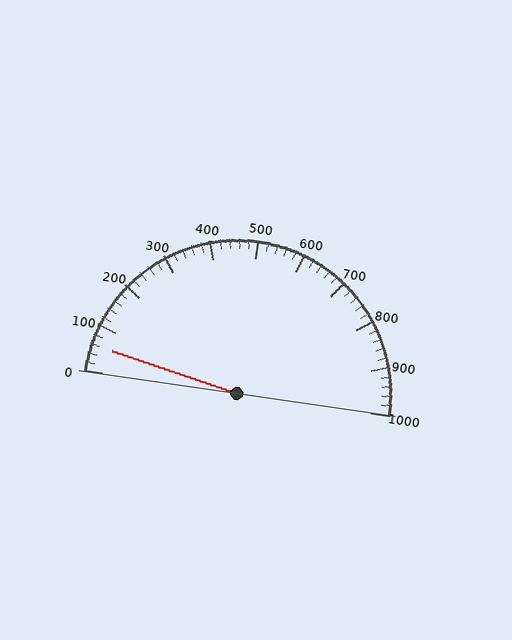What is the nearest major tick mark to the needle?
The nearest major tick mark is 100.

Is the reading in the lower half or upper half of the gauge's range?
The reading is in the lower half of the range (0 to 1000).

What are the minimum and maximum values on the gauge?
The gauge ranges from 0 to 1000.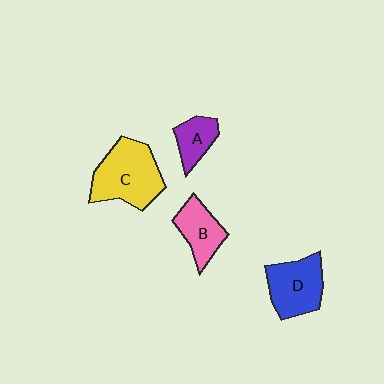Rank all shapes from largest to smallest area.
From largest to smallest: C (yellow), D (blue), B (pink), A (purple).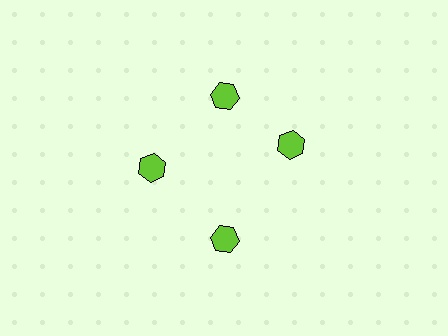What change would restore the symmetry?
The symmetry would be restored by rotating it back into even spacing with its neighbors so that all 4 hexagons sit at equal angles and equal distance from the center.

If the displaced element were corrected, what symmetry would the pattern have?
It would have 4-fold rotational symmetry — the pattern would map onto itself every 90 degrees.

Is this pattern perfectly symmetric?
No. The 4 lime hexagons are arranged in a ring, but one element near the 3 o'clock position is rotated out of alignment along the ring, breaking the 4-fold rotational symmetry.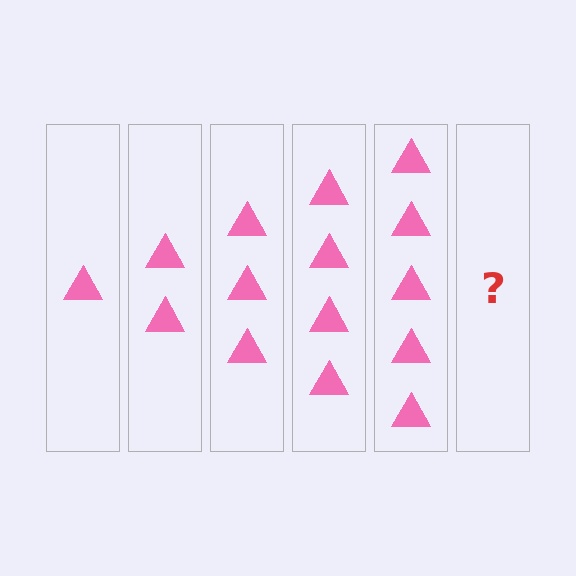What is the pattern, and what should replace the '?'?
The pattern is that each step adds one more triangle. The '?' should be 6 triangles.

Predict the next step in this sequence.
The next step is 6 triangles.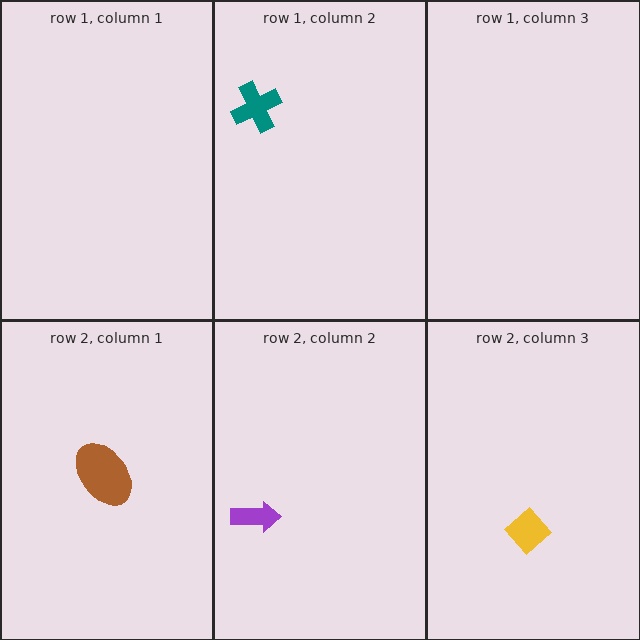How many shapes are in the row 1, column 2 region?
1.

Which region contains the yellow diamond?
The row 2, column 3 region.